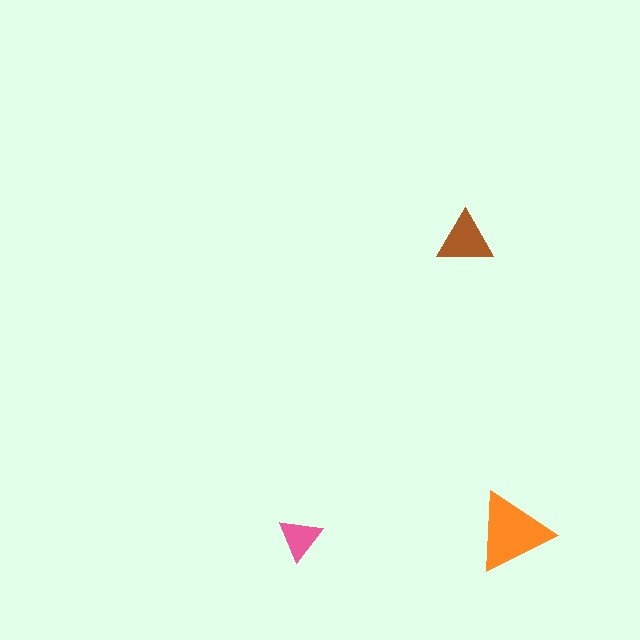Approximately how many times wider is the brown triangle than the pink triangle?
About 1.5 times wider.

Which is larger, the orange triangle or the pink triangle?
The orange one.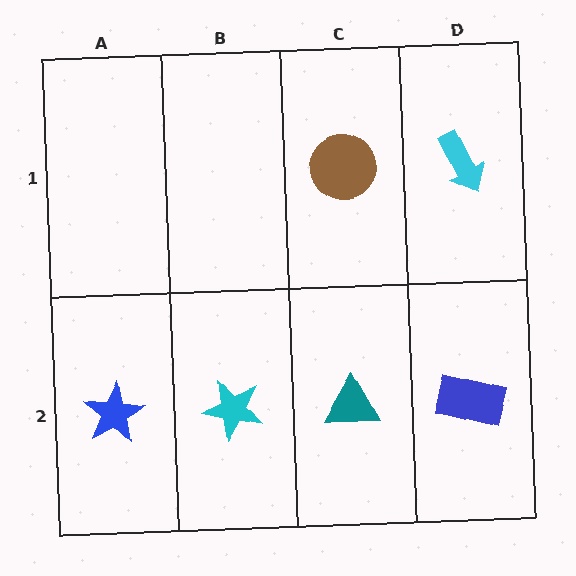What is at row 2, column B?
A cyan star.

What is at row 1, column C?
A brown circle.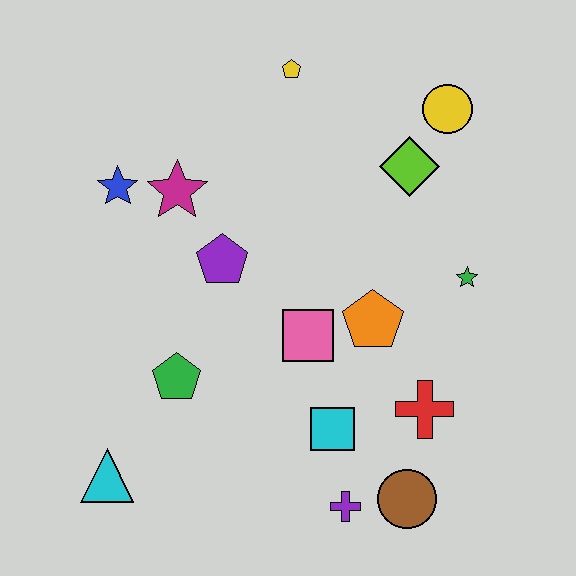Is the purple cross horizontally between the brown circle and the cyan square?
Yes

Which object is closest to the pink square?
The orange pentagon is closest to the pink square.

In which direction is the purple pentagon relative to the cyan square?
The purple pentagon is above the cyan square.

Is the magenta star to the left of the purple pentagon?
Yes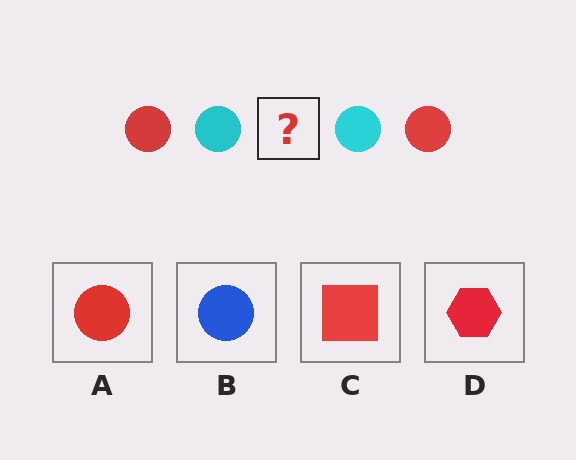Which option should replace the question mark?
Option A.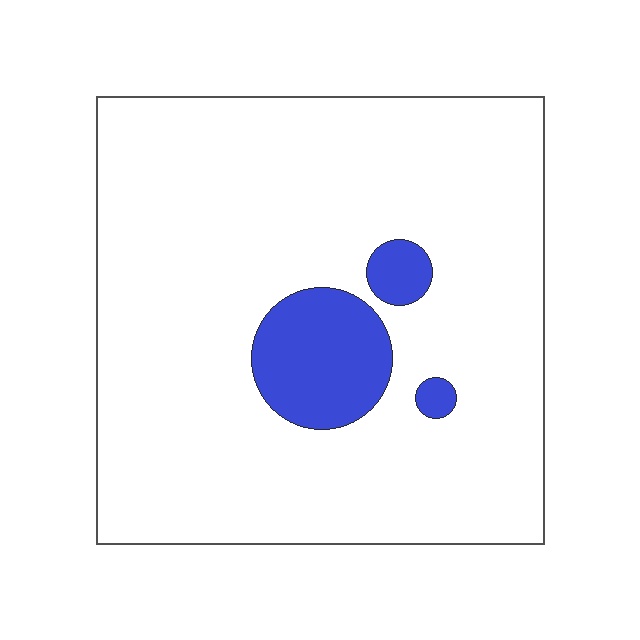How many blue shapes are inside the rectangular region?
3.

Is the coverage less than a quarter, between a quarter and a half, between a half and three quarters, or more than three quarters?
Less than a quarter.